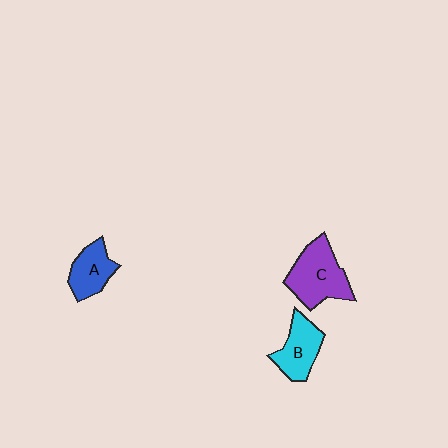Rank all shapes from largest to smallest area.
From largest to smallest: C (purple), B (cyan), A (blue).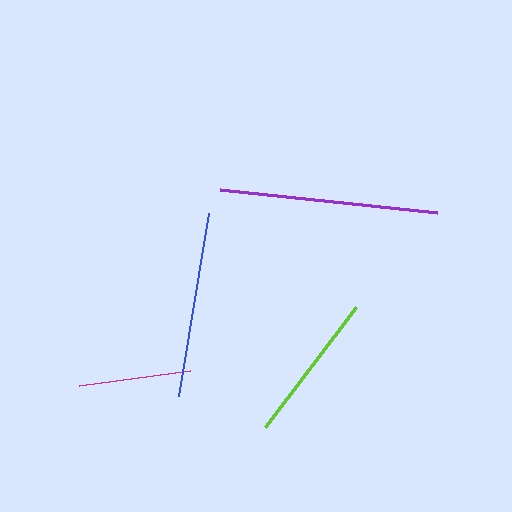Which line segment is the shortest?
The magenta line is the shortest at approximately 112 pixels.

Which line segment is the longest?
The purple line is the longest at approximately 218 pixels.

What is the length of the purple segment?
The purple segment is approximately 218 pixels long.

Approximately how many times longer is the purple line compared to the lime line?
The purple line is approximately 1.4 times the length of the lime line.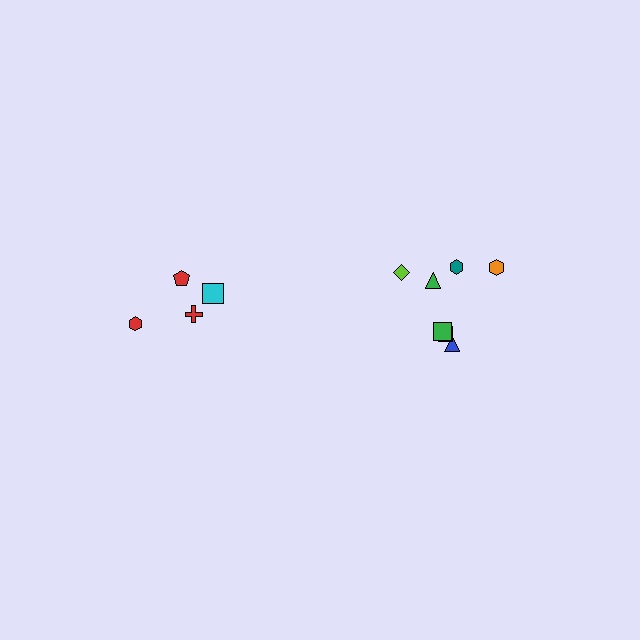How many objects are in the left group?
There are 4 objects.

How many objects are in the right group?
There are 7 objects.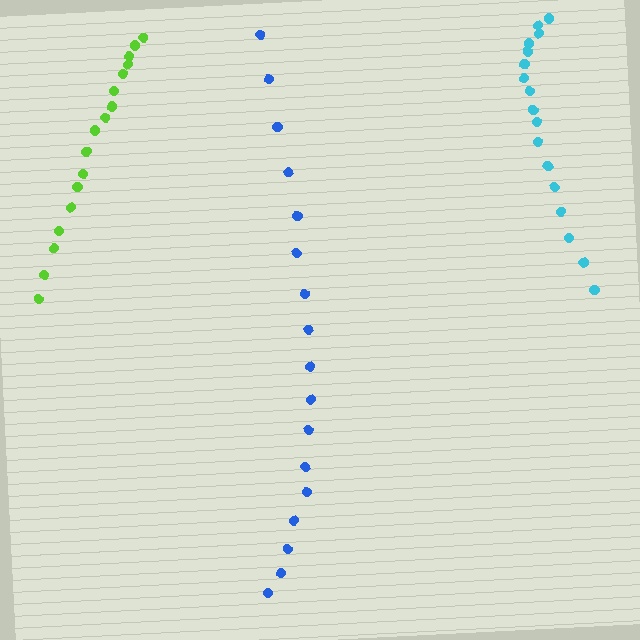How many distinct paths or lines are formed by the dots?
There are 3 distinct paths.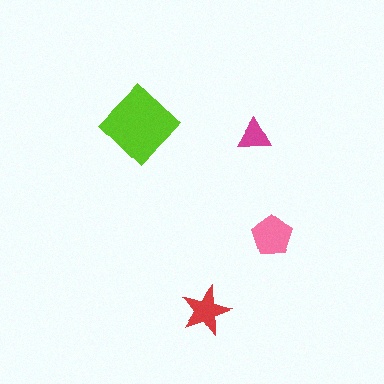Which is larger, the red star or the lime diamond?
The lime diamond.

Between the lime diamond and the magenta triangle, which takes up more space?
The lime diamond.